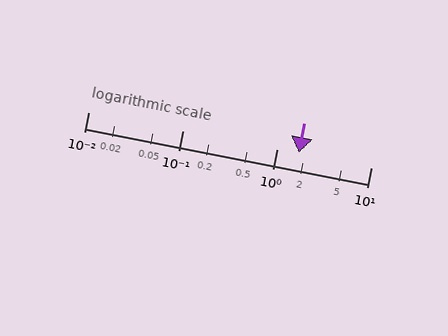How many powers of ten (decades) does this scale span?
The scale spans 3 decades, from 0.01 to 10.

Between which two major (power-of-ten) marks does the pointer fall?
The pointer is between 1 and 10.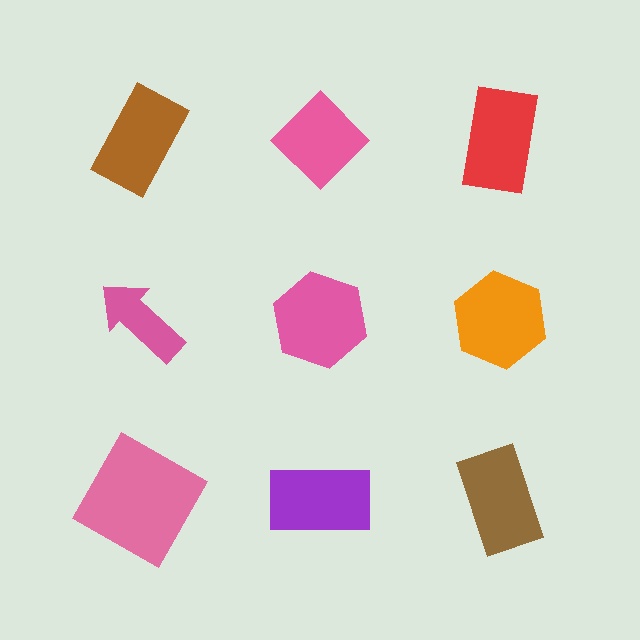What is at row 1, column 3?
A red rectangle.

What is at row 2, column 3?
An orange hexagon.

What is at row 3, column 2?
A purple rectangle.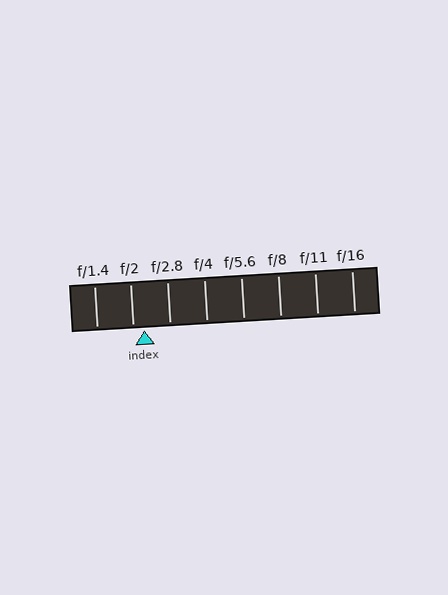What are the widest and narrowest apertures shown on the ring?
The widest aperture shown is f/1.4 and the narrowest is f/16.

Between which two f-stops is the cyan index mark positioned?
The index mark is between f/2 and f/2.8.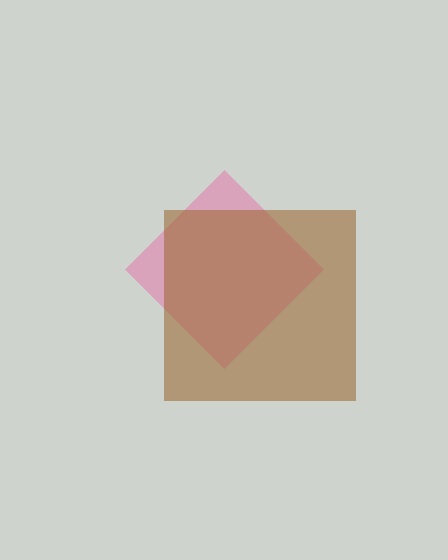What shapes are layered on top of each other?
The layered shapes are: a pink diamond, a brown square.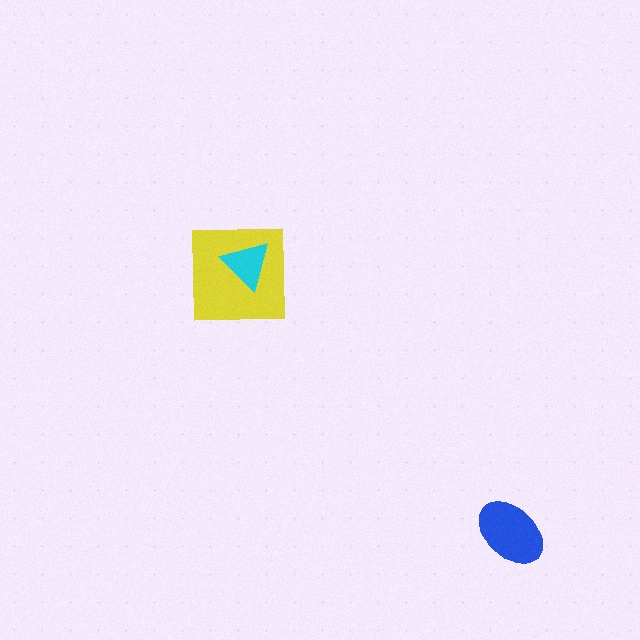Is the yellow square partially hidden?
Yes, it is partially covered by another shape.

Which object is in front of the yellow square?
The cyan triangle is in front of the yellow square.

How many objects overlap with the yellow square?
1 object overlaps with the yellow square.